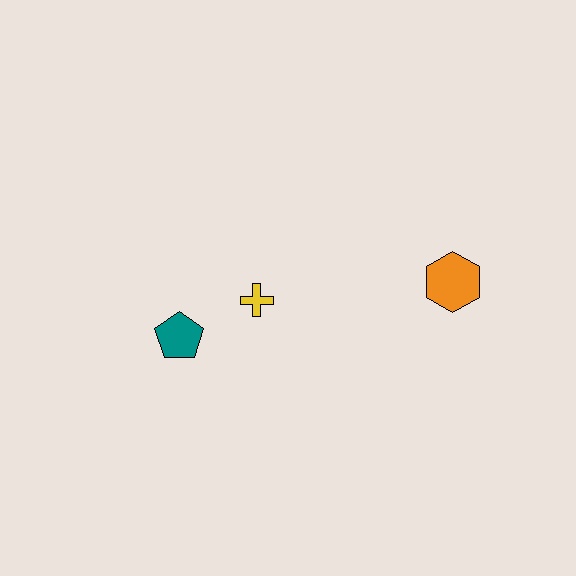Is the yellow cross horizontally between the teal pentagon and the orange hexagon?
Yes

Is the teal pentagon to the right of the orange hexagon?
No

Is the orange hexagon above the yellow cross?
Yes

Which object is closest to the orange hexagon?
The yellow cross is closest to the orange hexagon.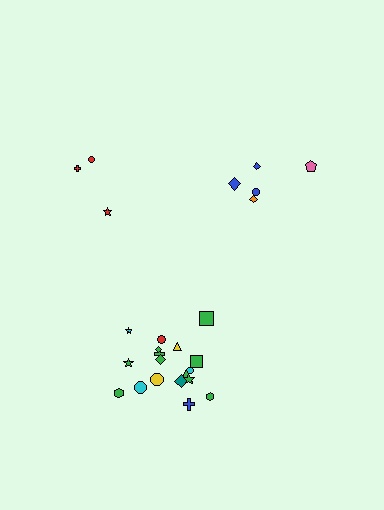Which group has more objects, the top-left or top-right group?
The top-right group.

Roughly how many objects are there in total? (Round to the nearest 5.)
Roughly 25 objects in total.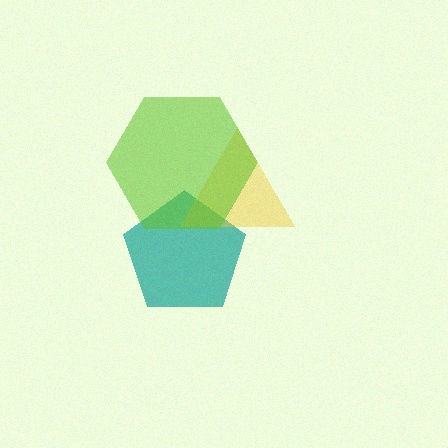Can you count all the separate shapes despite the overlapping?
Yes, there are 3 separate shapes.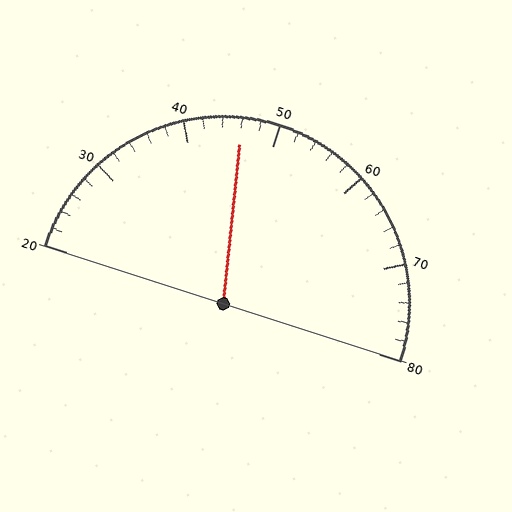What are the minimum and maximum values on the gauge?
The gauge ranges from 20 to 80.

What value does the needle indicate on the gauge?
The needle indicates approximately 46.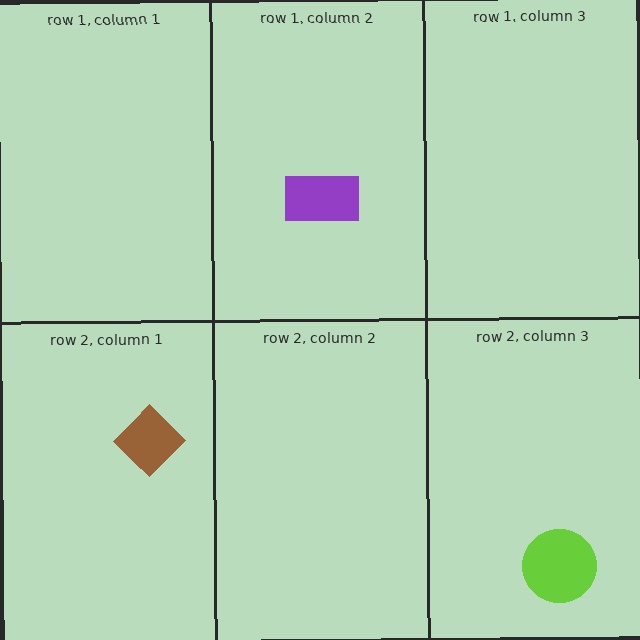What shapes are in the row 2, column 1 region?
The brown diamond.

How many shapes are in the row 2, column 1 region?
1.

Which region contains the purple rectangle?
The row 1, column 2 region.